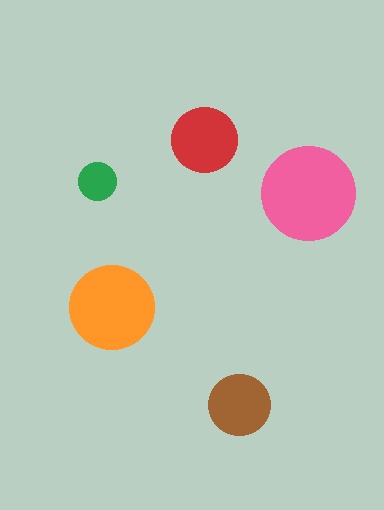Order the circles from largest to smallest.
the pink one, the orange one, the red one, the brown one, the green one.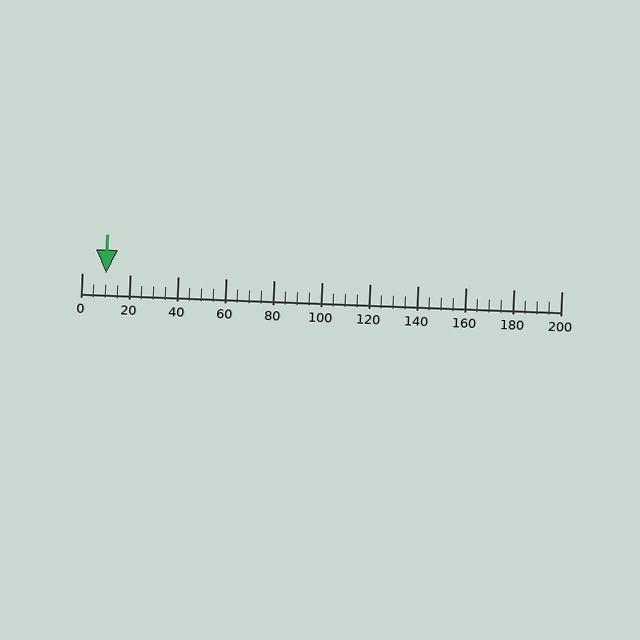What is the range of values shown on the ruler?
The ruler shows values from 0 to 200.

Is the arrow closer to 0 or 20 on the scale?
The arrow is closer to 20.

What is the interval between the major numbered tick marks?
The major tick marks are spaced 20 units apart.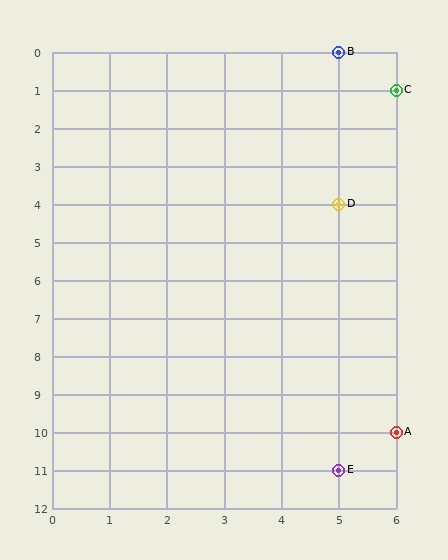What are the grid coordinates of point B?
Point B is at grid coordinates (5, 0).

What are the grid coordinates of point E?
Point E is at grid coordinates (5, 11).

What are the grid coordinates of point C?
Point C is at grid coordinates (6, 1).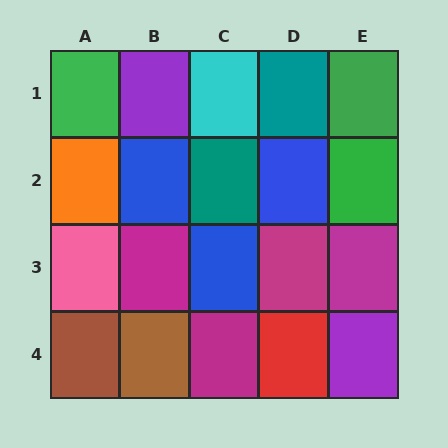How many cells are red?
1 cell is red.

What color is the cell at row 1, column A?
Green.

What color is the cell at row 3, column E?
Magenta.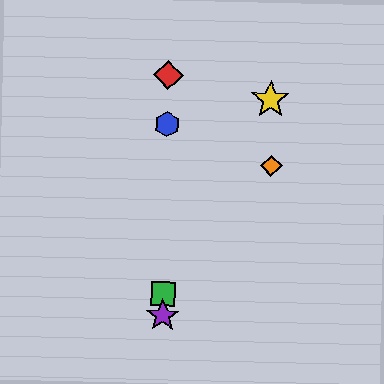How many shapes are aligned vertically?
4 shapes (the red diamond, the blue hexagon, the green square, the purple star) are aligned vertically.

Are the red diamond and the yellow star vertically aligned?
No, the red diamond is at x≈168 and the yellow star is at x≈271.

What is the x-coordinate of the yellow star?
The yellow star is at x≈271.